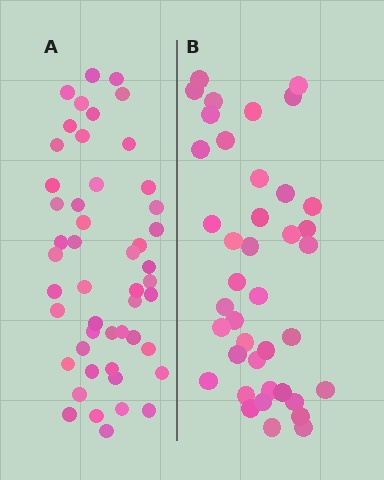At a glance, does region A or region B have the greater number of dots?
Region A (the left region) has more dots.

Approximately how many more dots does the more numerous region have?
Region A has roughly 8 or so more dots than region B.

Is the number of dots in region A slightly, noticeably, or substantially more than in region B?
Region A has only slightly more — the two regions are fairly close. The ratio is roughly 1.2 to 1.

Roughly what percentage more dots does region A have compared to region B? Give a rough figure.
About 20% more.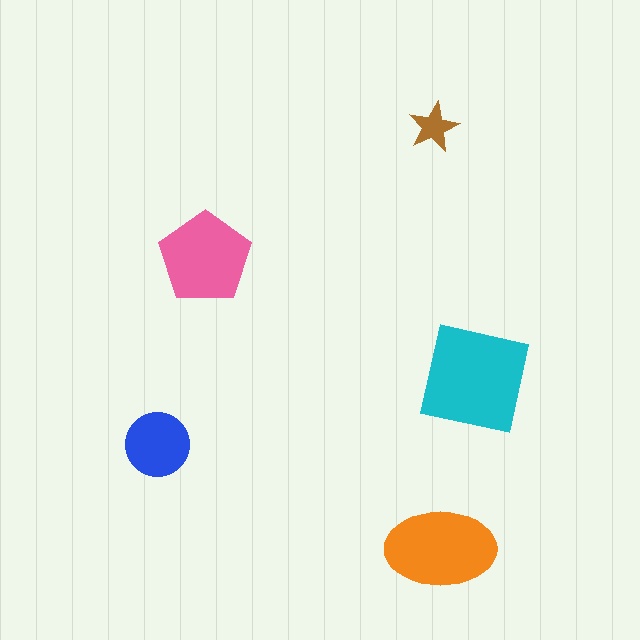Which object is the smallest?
The brown star.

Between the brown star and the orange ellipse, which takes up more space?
The orange ellipse.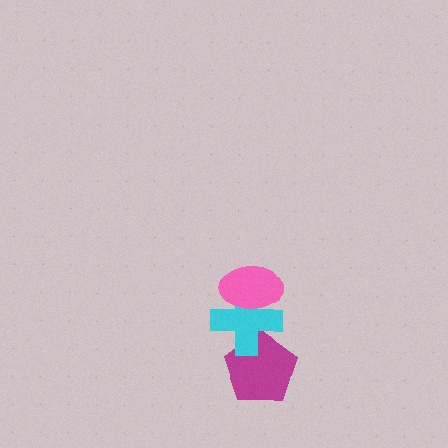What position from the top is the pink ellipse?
The pink ellipse is 1st from the top.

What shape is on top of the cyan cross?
The pink ellipse is on top of the cyan cross.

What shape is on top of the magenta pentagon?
The cyan cross is on top of the magenta pentagon.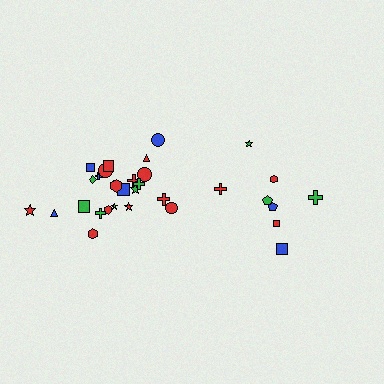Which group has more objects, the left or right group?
The left group.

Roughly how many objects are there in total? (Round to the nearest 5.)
Roughly 35 objects in total.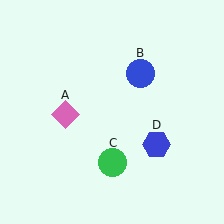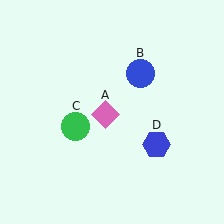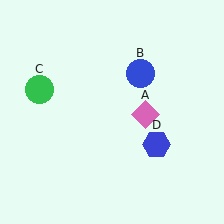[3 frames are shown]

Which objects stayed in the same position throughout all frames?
Blue circle (object B) and blue hexagon (object D) remained stationary.